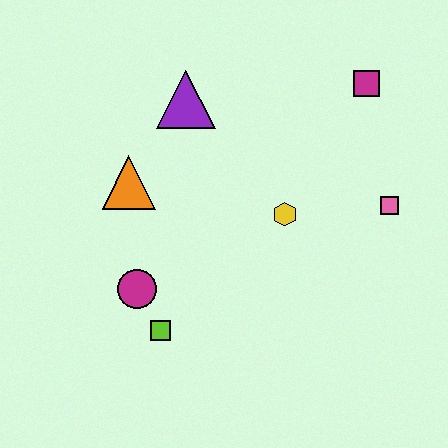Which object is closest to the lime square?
The magenta circle is closest to the lime square.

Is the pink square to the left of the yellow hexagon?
No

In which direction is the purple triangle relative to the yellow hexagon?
The purple triangle is above the yellow hexagon.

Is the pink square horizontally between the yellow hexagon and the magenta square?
No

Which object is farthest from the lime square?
The magenta square is farthest from the lime square.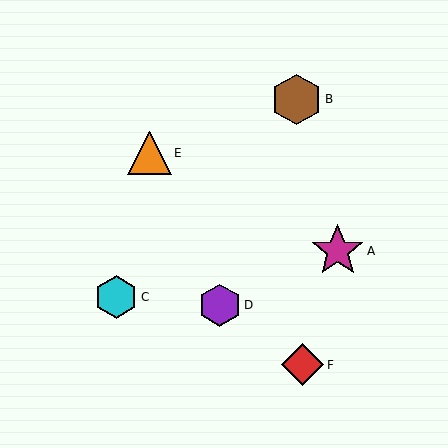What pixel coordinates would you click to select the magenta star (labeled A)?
Click at (338, 251) to select the magenta star A.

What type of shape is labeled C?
Shape C is a cyan hexagon.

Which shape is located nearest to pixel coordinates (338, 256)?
The magenta star (labeled A) at (338, 251) is nearest to that location.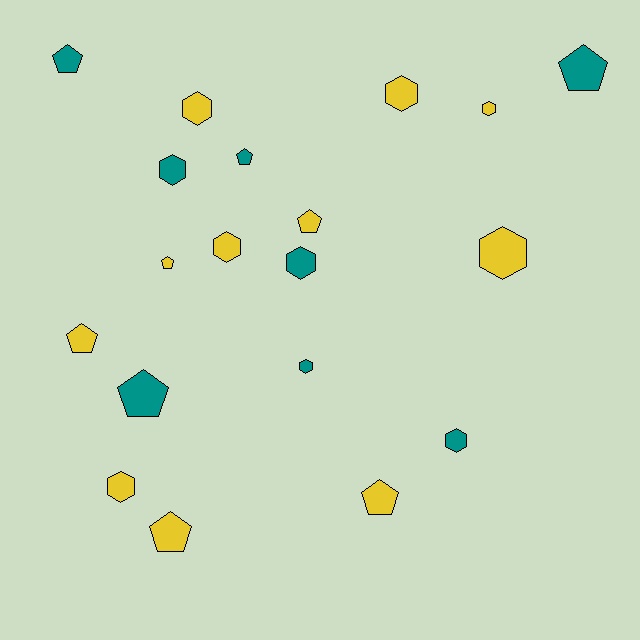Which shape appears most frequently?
Hexagon, with 10 objects.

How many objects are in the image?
There are 19 objects.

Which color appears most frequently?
Yellow, with 11 objects.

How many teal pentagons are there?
There are 4 teal pentagons.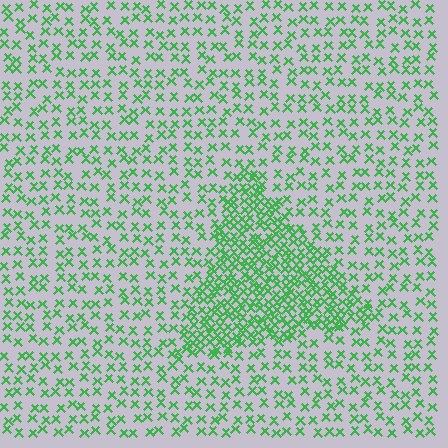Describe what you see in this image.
The image contains small green elements arranged at two different densities. A triangle-shaped region is visible where the elements are more densely packed than the surrounding area.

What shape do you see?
I see a triangle.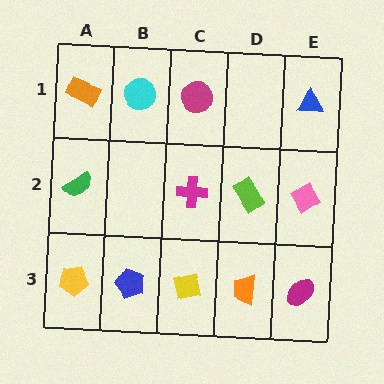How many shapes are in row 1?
4 shapes.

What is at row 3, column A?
A yellow pentagon.